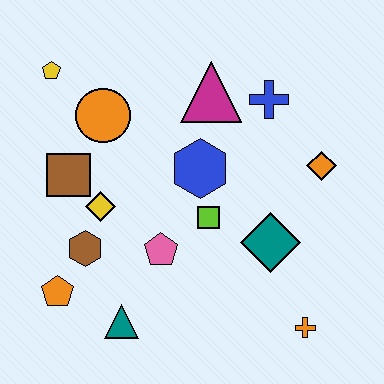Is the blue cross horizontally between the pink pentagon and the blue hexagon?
No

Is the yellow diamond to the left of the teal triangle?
Yes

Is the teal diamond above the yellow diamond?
No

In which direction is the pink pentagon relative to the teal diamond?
The pink pentagon is to the left of the teal diamond.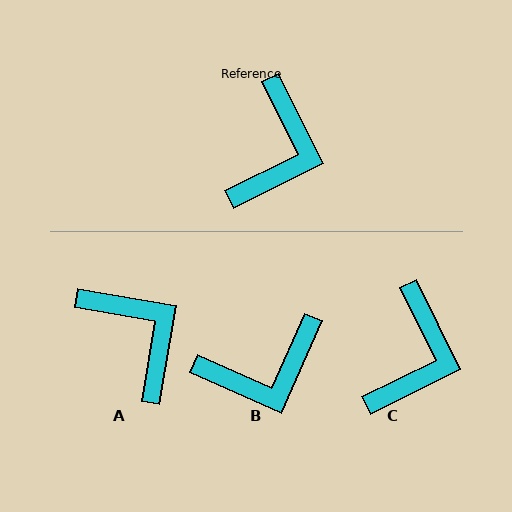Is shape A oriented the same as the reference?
No, it is off by about 54 degrees.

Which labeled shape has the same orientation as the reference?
C.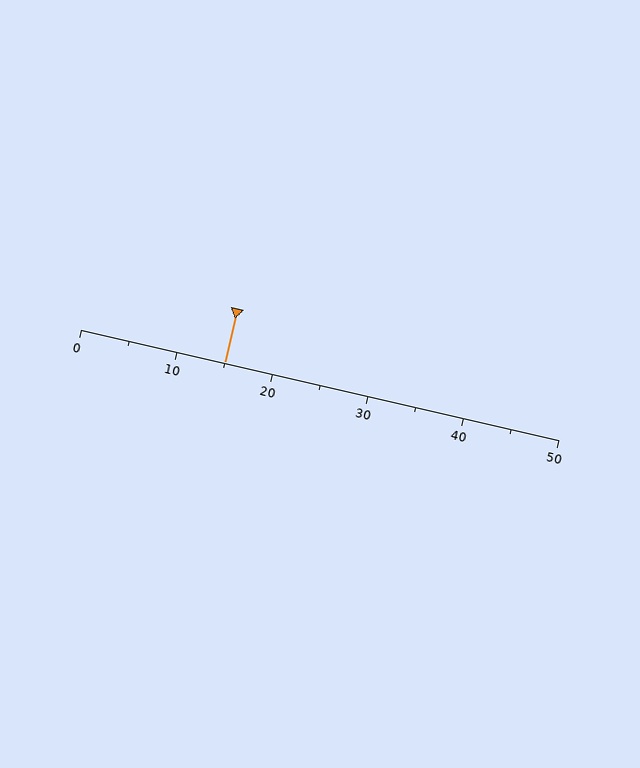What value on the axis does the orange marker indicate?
The marker indicates approximately 15.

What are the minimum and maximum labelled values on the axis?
The axis runs from 0 to 50.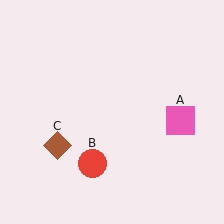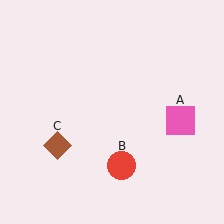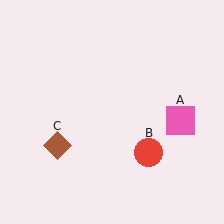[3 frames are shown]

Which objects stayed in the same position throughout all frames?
Pink square (object A) and brown diamond (object C) remained stationary.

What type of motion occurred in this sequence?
The red circle (object B) rotated counterclockwise around the center of the scene.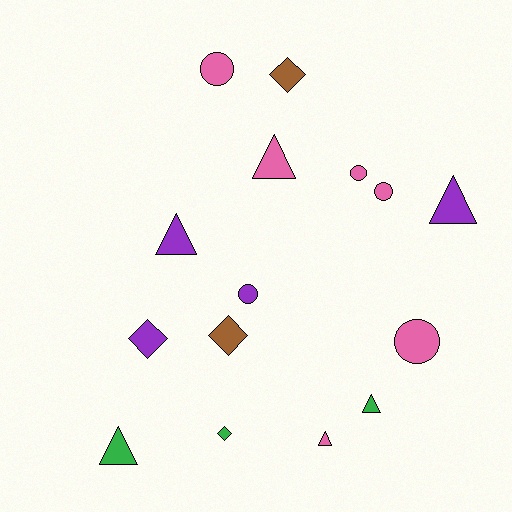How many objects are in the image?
There are 15 objects.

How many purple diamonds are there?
There is 1 purple diamond.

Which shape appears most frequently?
Triangle, with 6 objects.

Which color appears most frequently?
Pink, with 6 objects.